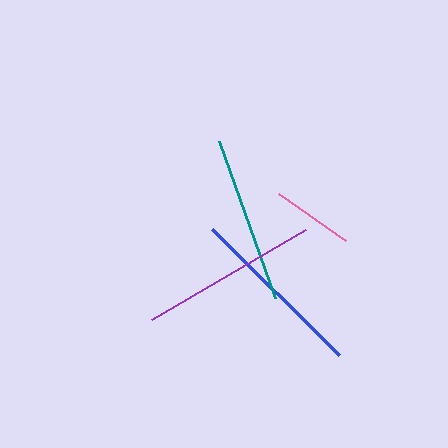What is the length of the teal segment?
The teal segment is approximately 167 pixels long.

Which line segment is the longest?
The blue line is the longest at approximately 178 pixels.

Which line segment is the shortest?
The pink line is the shortest at approximately 82 pixels.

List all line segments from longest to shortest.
From longest to shortest: blue, purple, teal, pink.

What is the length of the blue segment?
The blue segment is approximately 178 pixels long.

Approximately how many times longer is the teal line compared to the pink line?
The teal line is approximately 2.0 times the length of the pink line.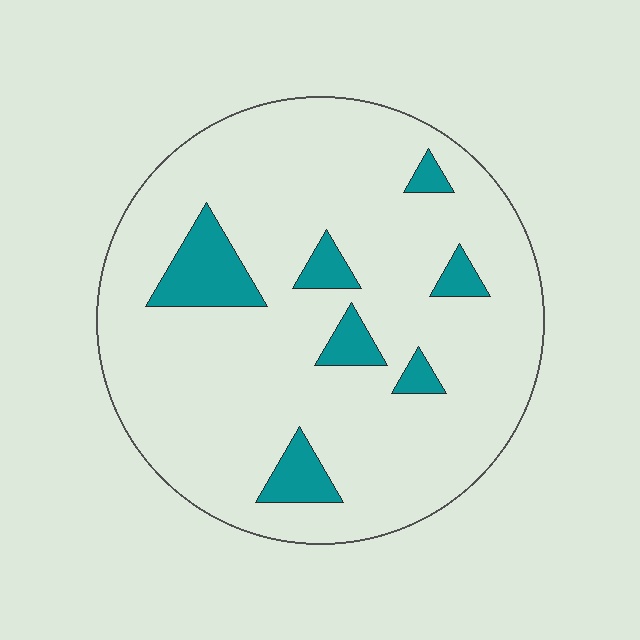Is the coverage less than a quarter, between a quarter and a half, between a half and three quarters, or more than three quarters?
Less than a quarter.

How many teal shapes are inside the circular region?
7.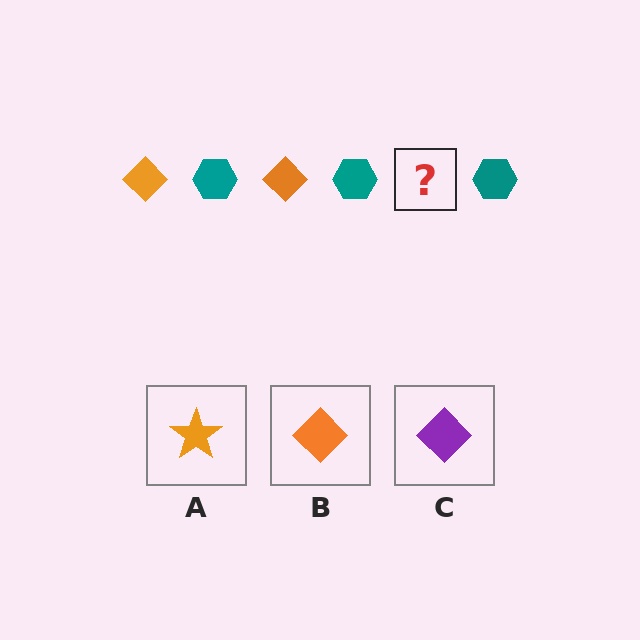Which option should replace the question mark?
Option B.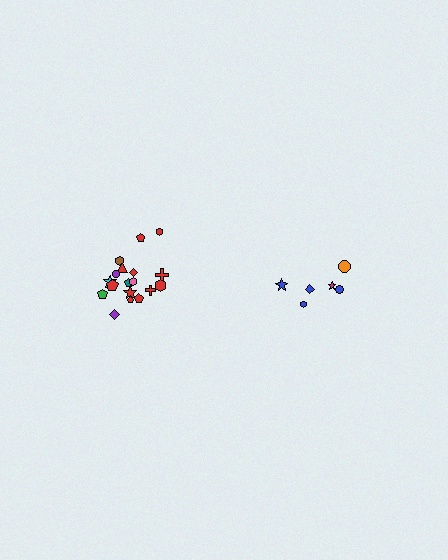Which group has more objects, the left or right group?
The left group.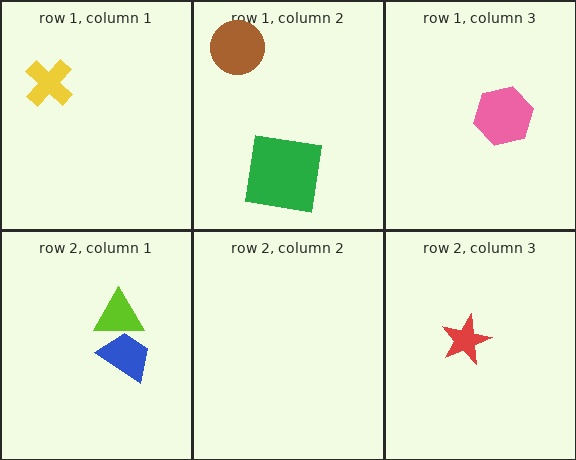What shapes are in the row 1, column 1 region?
The yellow cross.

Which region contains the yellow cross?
The row 1, column 1 region.